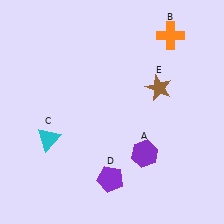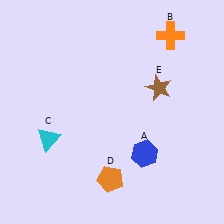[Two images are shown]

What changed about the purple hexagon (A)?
In Image 1, A is purple. In Image 2, it changed to blue.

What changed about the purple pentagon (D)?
In Image 1, D is purple. In Image 2, it changed to orange.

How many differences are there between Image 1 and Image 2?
There are 2 differences between the two images.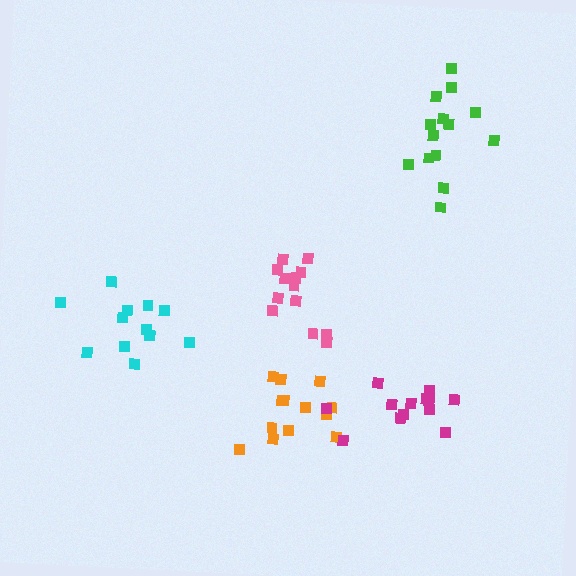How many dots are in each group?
Group 1: 13 dots, Group 2: 13 dots, Group 3: 13 dots, Group 4: 14 dots, Group 5: 12 dots (65 total).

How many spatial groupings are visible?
There are 5 spatial groupings.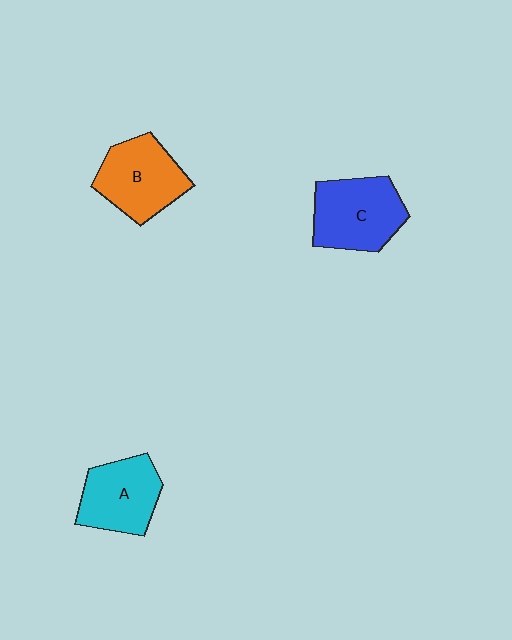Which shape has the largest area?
Shape C (blue).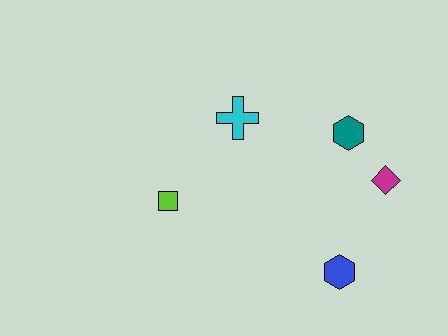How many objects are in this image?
There are 5 objects.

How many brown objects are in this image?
There are no brown objects.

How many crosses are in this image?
There is 1 cross.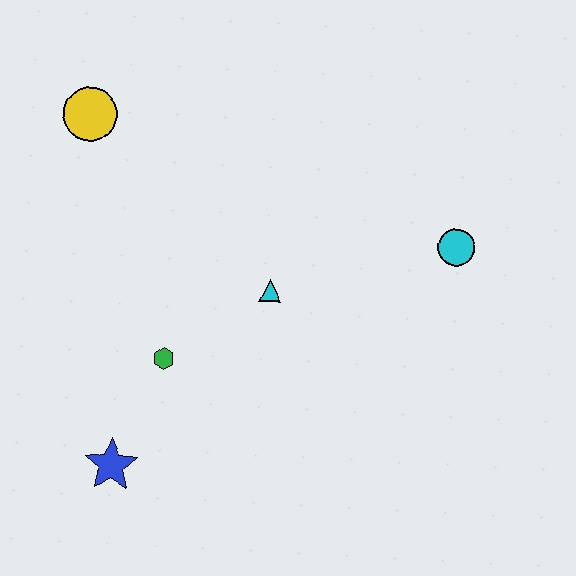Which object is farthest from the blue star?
The cyan circle is farthest from the blue star.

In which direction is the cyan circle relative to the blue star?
The cyan circle is to the right of the blue star.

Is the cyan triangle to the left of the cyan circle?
Yes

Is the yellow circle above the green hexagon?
Yes